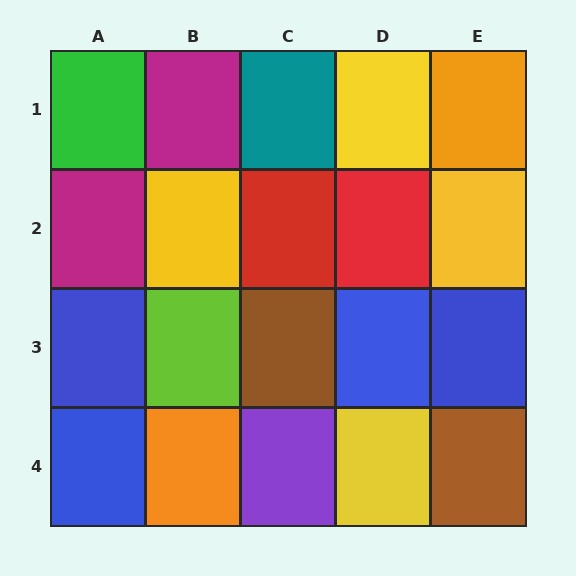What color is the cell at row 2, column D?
Red.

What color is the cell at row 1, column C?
Teal.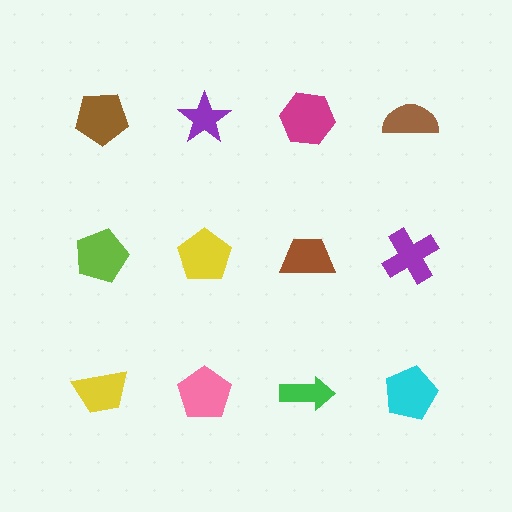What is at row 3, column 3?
A green arrow.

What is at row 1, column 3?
A magenta hexagon.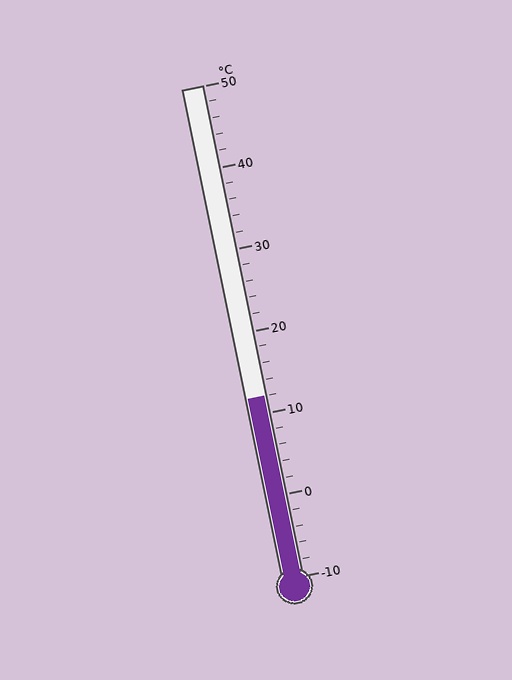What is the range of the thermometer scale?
The thermometer scale ranges from -10°C to 50°C.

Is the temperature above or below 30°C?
The temperature is below 30°C.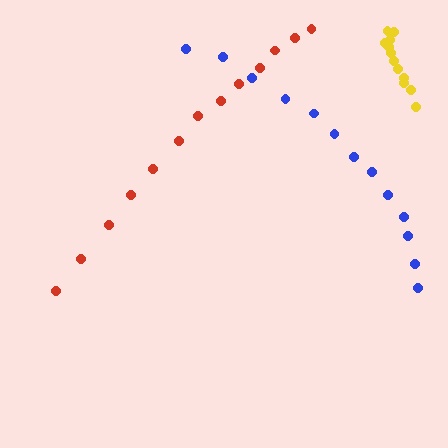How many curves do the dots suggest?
There are 3 distinct paths.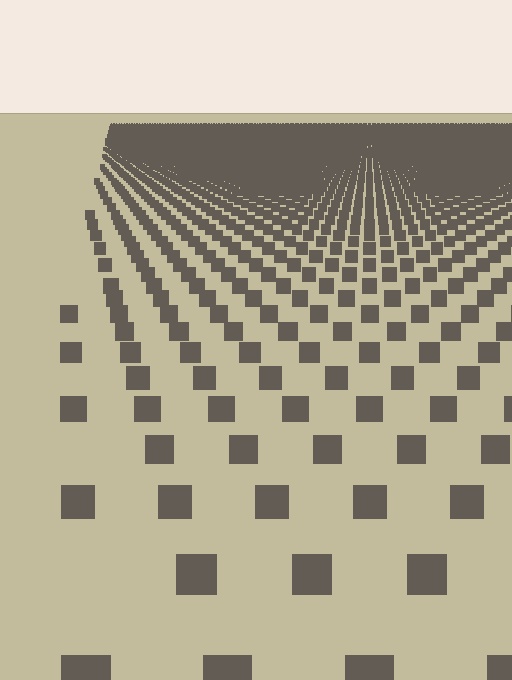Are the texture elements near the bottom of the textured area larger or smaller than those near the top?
Larger. Near the bottom, elements are closer to the viewer and appear at a bigger on-screen size.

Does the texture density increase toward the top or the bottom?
Density increases toward the top.